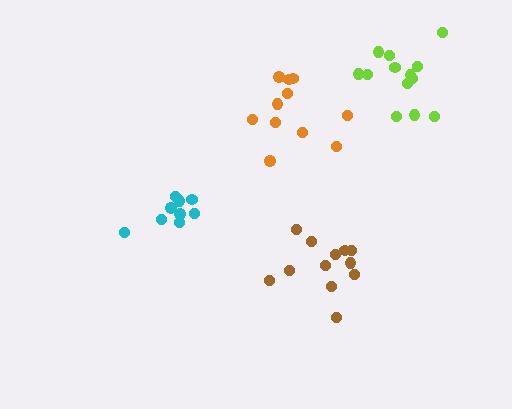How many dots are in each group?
Group 1: 12 dots, Group 2: 11 dots, Group 3: 9 dots, Group 4: 13 dots (45 total).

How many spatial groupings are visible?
There are 4 spatial groupings.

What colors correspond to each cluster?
The clusters are colored: brown, orange, cyan, lime.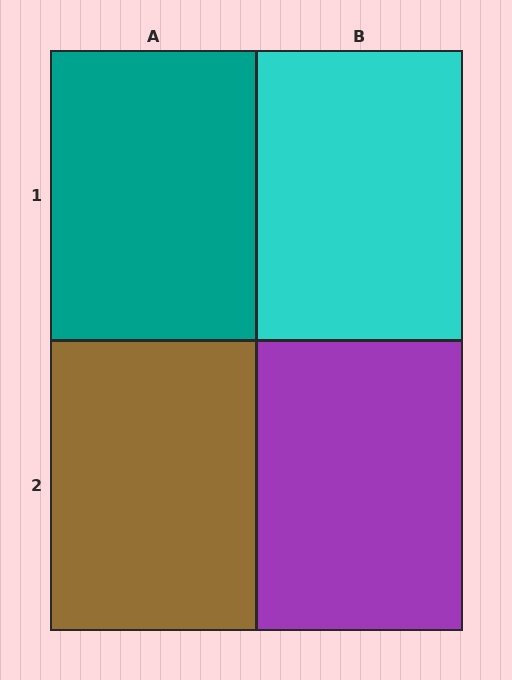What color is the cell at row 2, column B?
Purple.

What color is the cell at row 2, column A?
Brown.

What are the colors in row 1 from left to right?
Teal, cyan.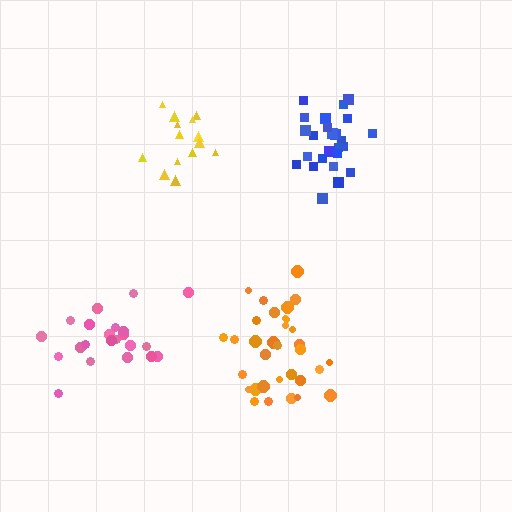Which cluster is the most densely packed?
Blue.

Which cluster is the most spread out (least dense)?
Yellow.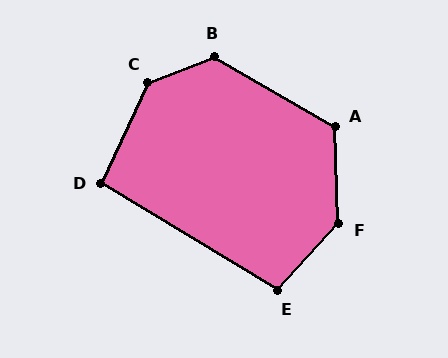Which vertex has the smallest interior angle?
D, at approximately 96 degrees.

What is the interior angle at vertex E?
Approximately 102 degrees (obtuse).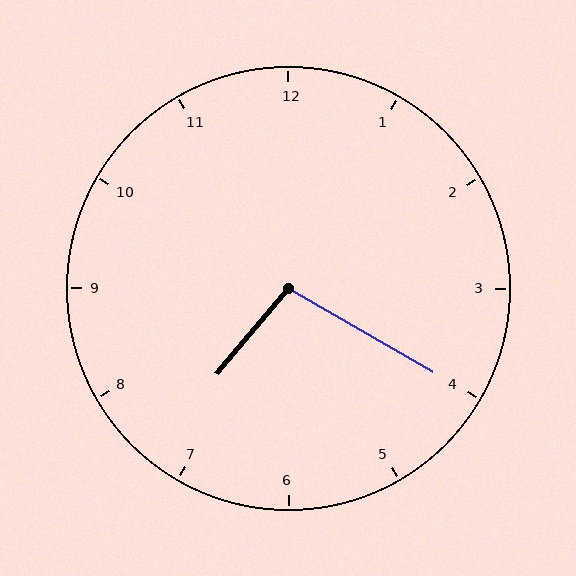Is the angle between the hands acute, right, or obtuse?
It is obtuse.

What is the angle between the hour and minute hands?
Approximately 100 degrees.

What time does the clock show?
7:20.